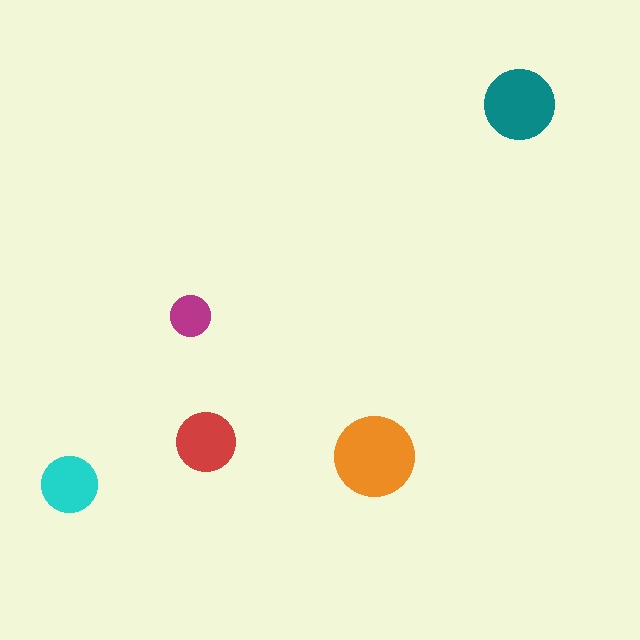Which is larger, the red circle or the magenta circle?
The red one.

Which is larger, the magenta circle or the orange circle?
The orange one.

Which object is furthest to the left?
The cyan circle is leftmost.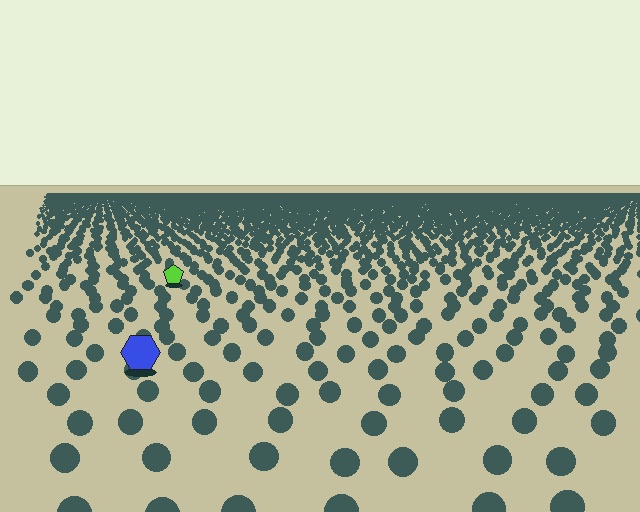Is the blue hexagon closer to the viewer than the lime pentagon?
Yes. The blue hexagon is closer — you can tell from the texture gradient: the ground texture is coarser near it.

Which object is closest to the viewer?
The blue hexagon is closest. The texture marks near it are larger and more spread out.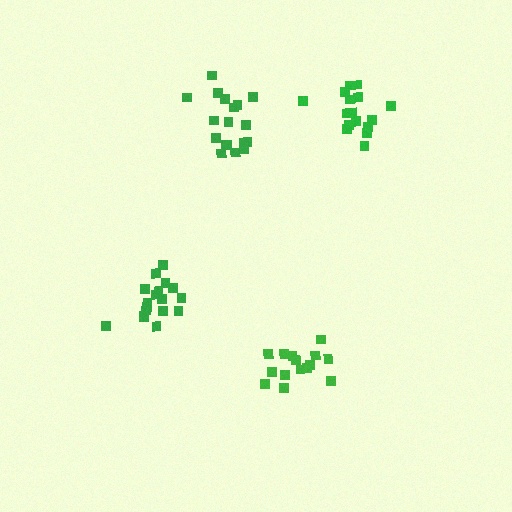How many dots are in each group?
Group 1: 18 dots, Group 2: 18 dots, Group 3: 17 dots, Group 4: 16 dots (69 total).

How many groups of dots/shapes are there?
There are 4 groups.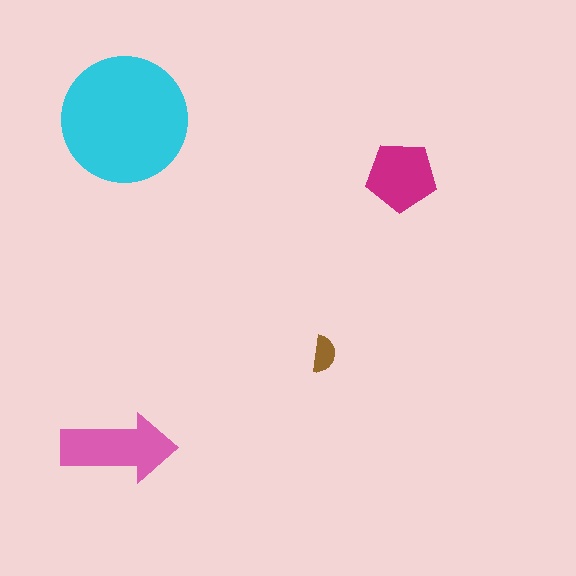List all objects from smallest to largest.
The brown semicircle, the magenta pentagon, the pink arrow, the cyan circle.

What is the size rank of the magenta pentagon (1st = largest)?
3rd.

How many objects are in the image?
There are 4 objects in the image.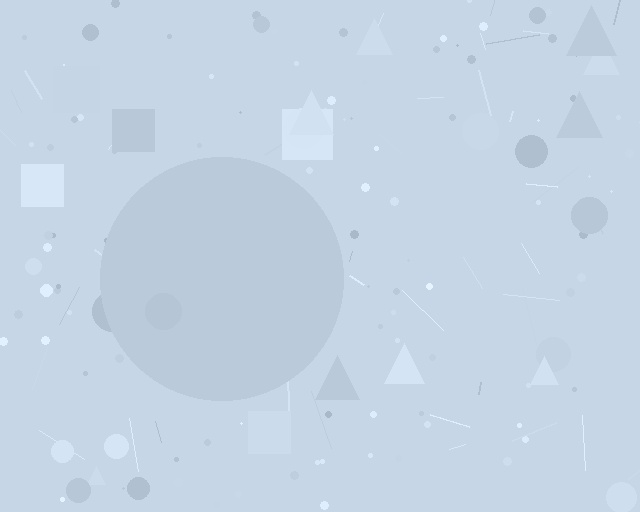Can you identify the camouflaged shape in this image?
The camouflaged shape is a circle.